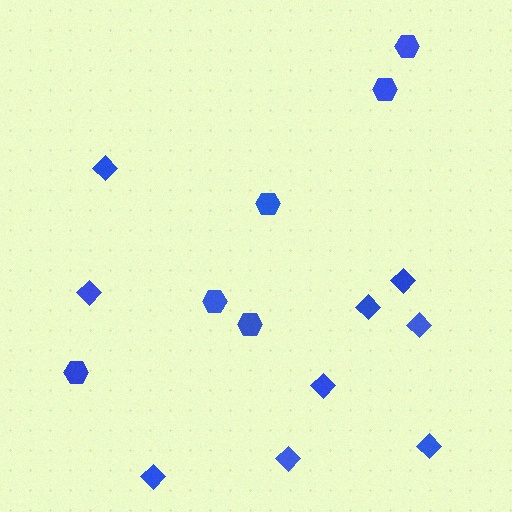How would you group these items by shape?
There are 2 groups: one group of diamonds (9) and one group of hexagons (6).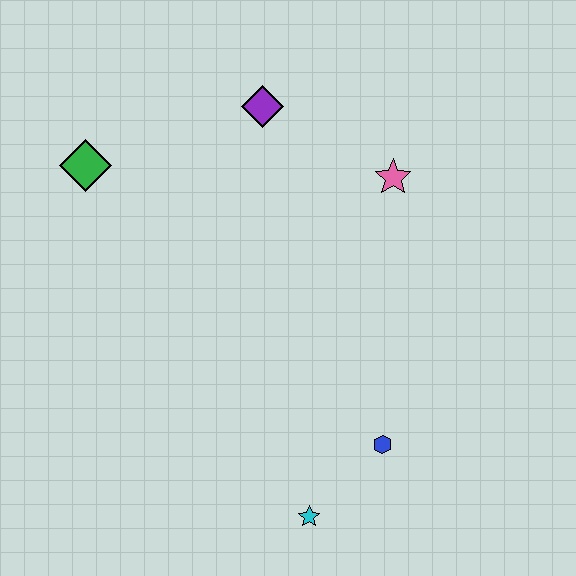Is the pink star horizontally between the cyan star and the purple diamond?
No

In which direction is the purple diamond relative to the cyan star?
The purple diamond is above the cyan star.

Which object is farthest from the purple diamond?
The cyan star is farthest from the purple diamond.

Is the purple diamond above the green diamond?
Yes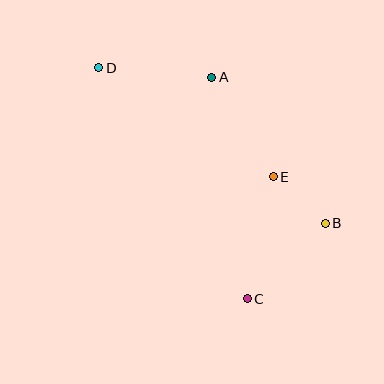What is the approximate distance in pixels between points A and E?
The distance between A and E is approximately 117 pixels.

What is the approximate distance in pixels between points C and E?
The distance between C and E is approximately 125 pixels.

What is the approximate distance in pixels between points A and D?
The distance between A and D is approximately 113 pixels.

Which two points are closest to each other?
Points B and E are closest to each other.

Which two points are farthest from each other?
Points C and D are farthest from each other.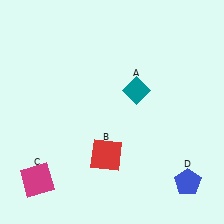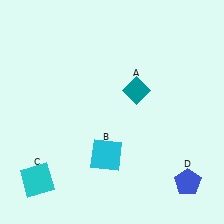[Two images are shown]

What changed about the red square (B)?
In Image 1, B is red. In Image 2, it changed to cyan.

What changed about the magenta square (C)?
In Image 1, C is magenta. In Image 2, it changed to cyan.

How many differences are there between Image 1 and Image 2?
There are 2 differences between the two images.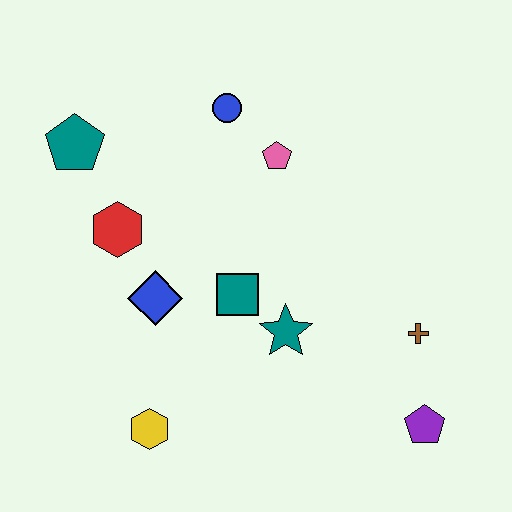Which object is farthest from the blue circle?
The purple pentagon is farthest from the blue circle.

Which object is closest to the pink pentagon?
The blue circle is closest to the pink pentagon.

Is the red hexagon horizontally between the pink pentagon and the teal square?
No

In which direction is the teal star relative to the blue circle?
The teal star is below the blue circle.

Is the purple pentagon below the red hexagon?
Yes